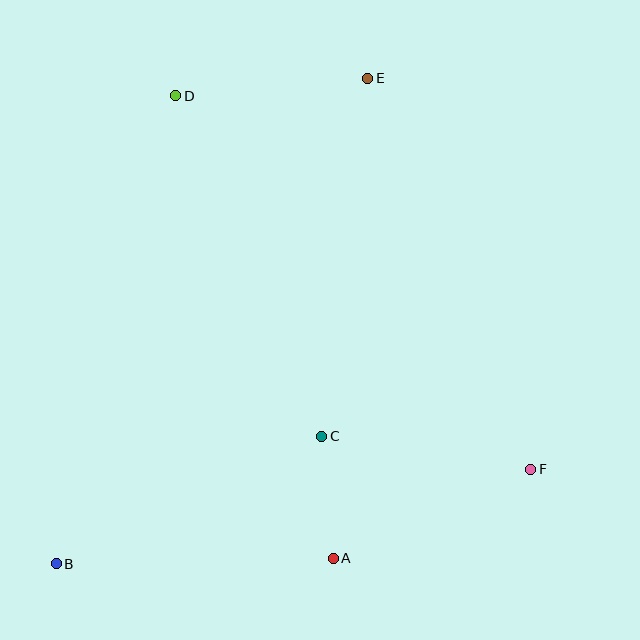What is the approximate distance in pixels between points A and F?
The distance between A and F is approximately 217 pixels.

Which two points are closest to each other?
Points A and C are closest to each other.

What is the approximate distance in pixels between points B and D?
The distance between B and D is approximately 483 pixels.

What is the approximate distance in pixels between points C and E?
The distance between C and E is approximately 361 pixels.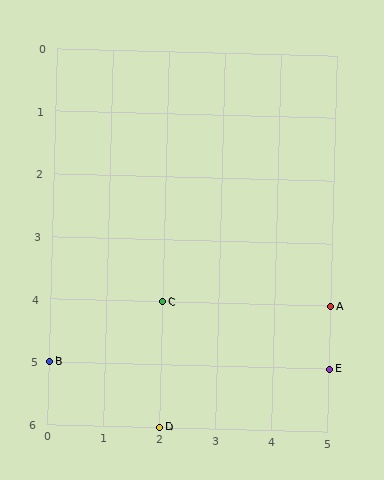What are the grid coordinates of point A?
Point A is at grid coordinates (5, 4).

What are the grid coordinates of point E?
Point E is at grid coordinates (5, 5).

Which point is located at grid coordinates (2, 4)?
Point C is at (2, 4).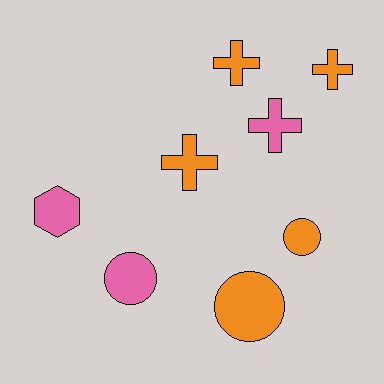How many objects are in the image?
There are 8 objects.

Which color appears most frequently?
Orange, with 5 objects.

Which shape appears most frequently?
Cross, with 4 objects.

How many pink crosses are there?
There is 1 pink cross.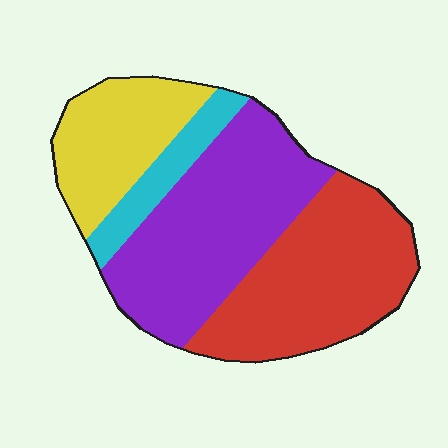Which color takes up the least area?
Cyan, at roughly 10%.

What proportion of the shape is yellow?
Yellow takes up about one fifth (1/5) of the shape.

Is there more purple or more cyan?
Purple.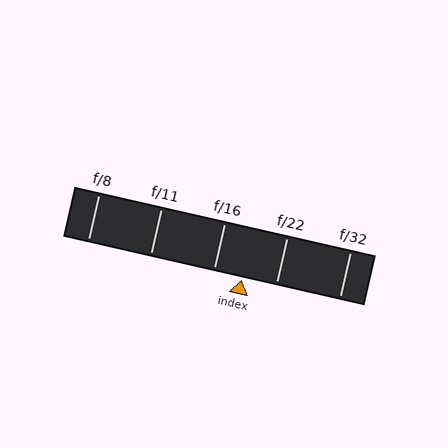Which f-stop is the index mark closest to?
The index mark is closest to f/16.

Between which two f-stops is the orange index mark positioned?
The index mark is between f/16 and f/22.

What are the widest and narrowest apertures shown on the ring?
The widest aperture shown is f/8 and the narrowest is f/32.